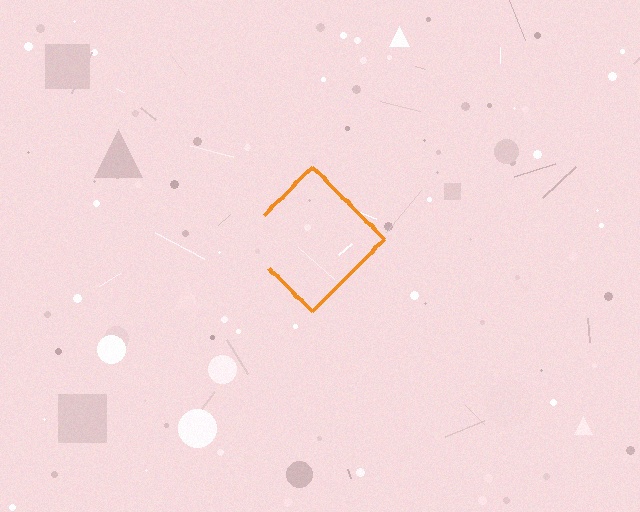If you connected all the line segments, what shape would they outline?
They would outline a diamond.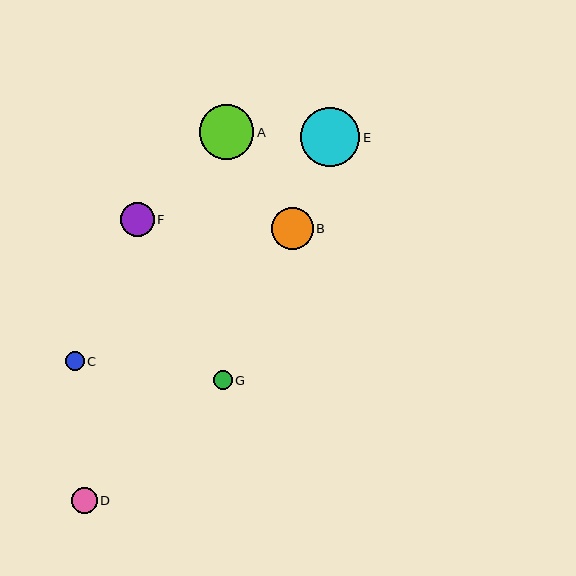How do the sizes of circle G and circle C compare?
Circle G and circle C are approximately the same size.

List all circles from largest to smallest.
From largest to smallest: E, A, B, F, D, G, C.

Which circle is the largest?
Circle E is the largest with a size of approximately 60 pixels.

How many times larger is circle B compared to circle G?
Circle B is approximately 2.2 times the size of circle G.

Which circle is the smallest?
Circle C is the smallest with a size of approximately 19 pixels.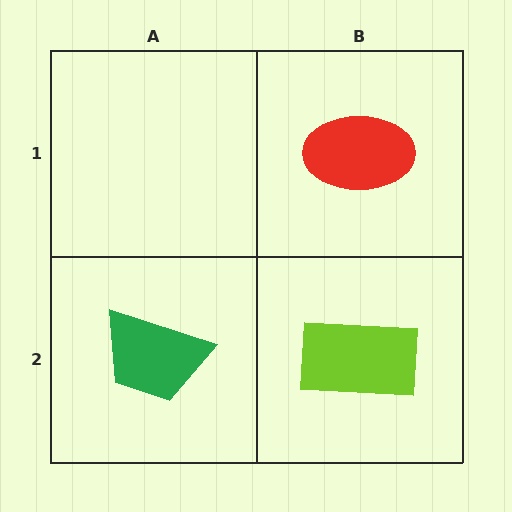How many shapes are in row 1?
1 shape.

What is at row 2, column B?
A lime rectangle.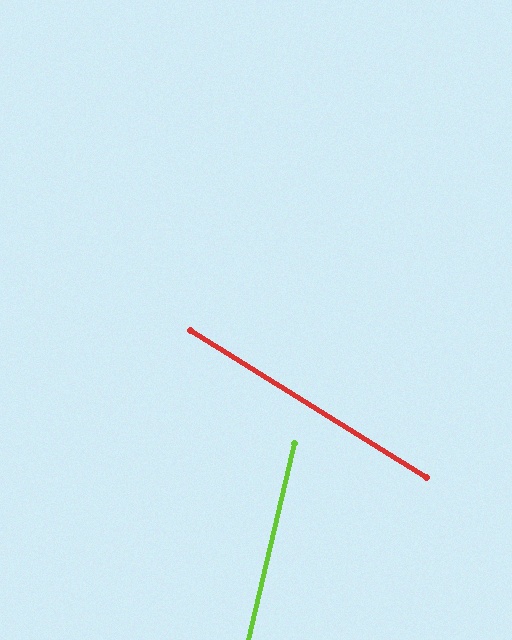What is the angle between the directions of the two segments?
Approximately 71 degrees.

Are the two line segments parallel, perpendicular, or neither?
Neither parallel nor perpendicular — they differ by about 71°.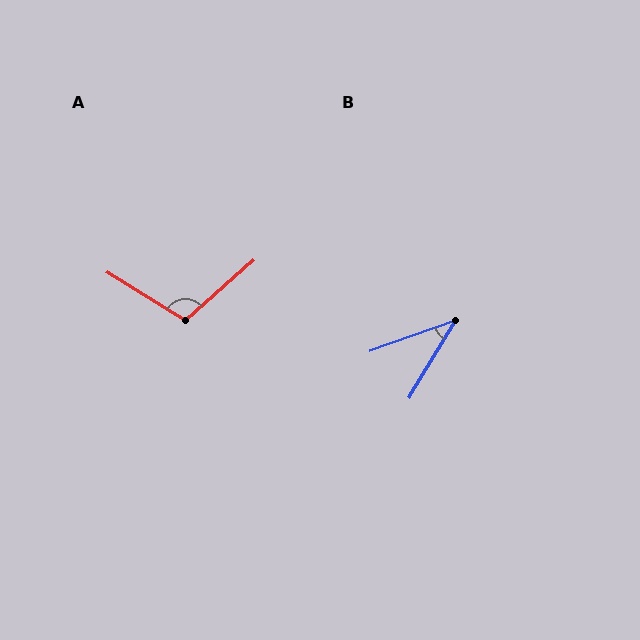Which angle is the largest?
A, at approximately 107 degrees.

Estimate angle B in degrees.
Approximately 39 degrees.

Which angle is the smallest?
B, at approximately 39 degrees.